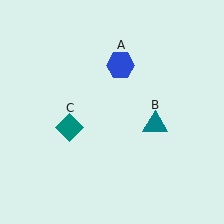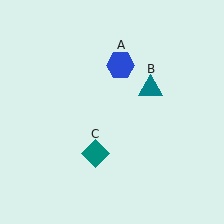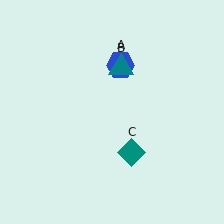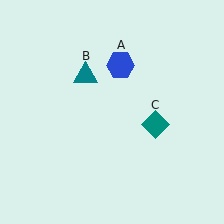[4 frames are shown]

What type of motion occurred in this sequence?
The teal triangle (object B), teal diamond (object C) rotated counterclockwise around the center of the scene.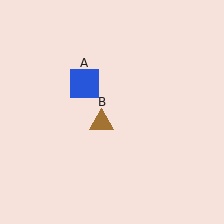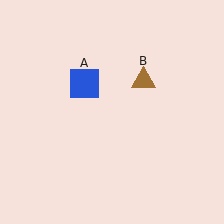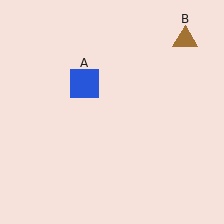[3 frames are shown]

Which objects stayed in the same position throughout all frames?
Blue square (object A) remained stationary.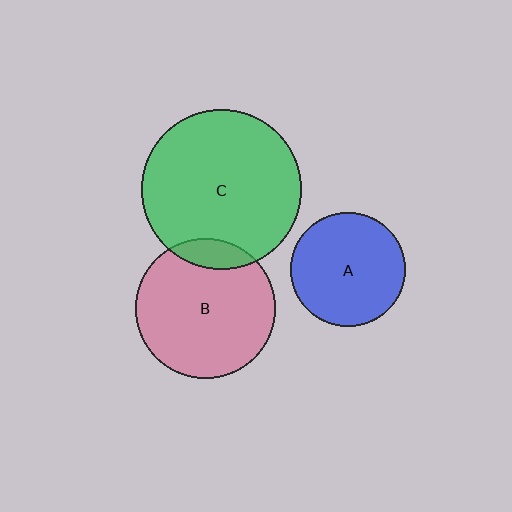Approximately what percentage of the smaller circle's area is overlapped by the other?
Approximately 10%.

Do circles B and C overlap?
Yes.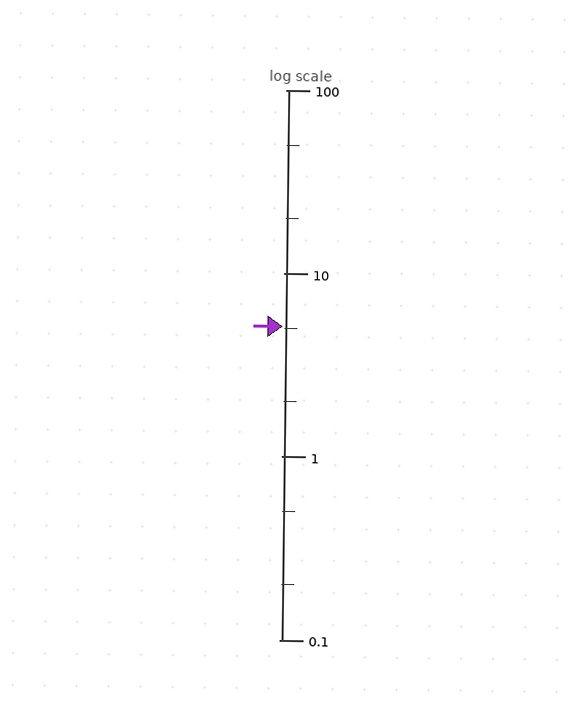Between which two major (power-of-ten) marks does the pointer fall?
The pointer is between 1 and 10.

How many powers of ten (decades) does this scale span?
The scale spans 3 decades, from 0.1 to 100.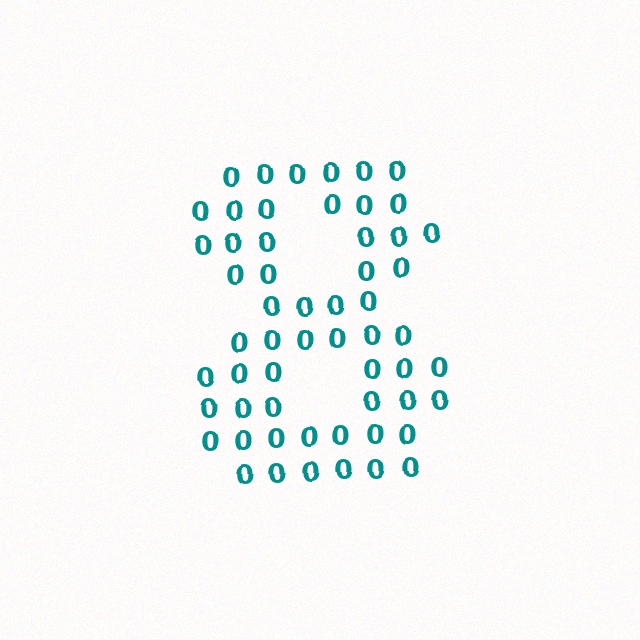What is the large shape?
The large shape is the digit 8.